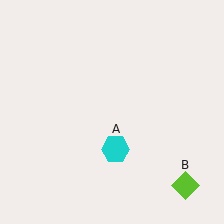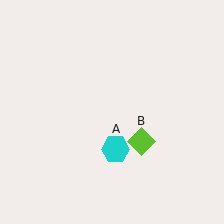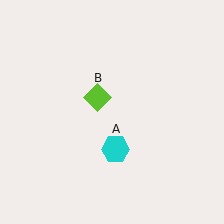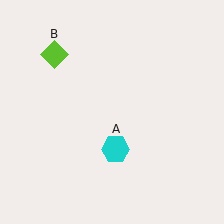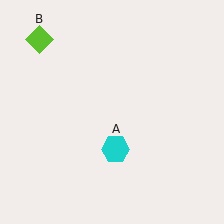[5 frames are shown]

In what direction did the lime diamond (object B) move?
The lime diamond (object B) moved up and to the left.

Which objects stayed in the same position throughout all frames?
Cyan hexagon (object A) remained stationary.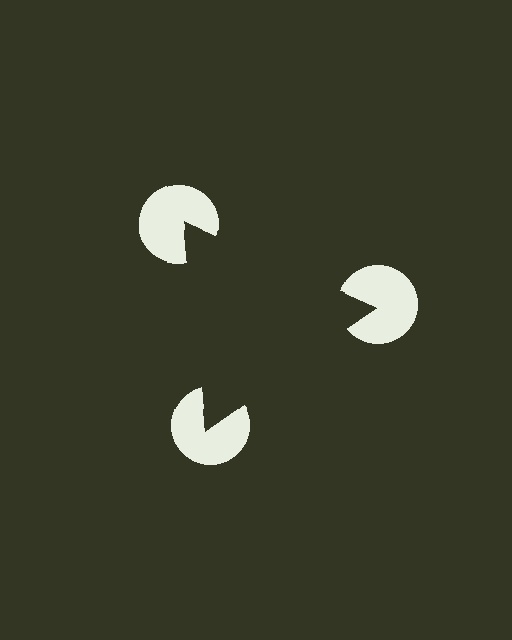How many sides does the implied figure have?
3 sides.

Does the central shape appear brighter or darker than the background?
It typically appears slightly darker than the background, even though no actual brightness change is drawn.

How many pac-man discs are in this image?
There are 3 — one at each vertex of the illusory triangle.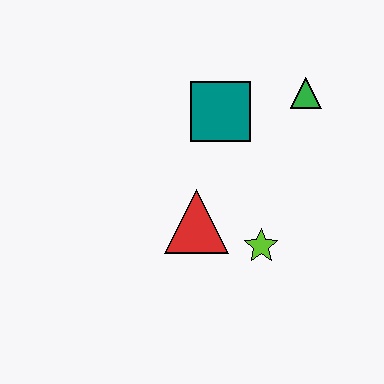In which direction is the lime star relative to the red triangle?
The lime star is to the right of the red triangle.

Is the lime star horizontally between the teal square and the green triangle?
Yes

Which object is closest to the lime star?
The red triangle is closest to the lime star.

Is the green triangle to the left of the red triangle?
No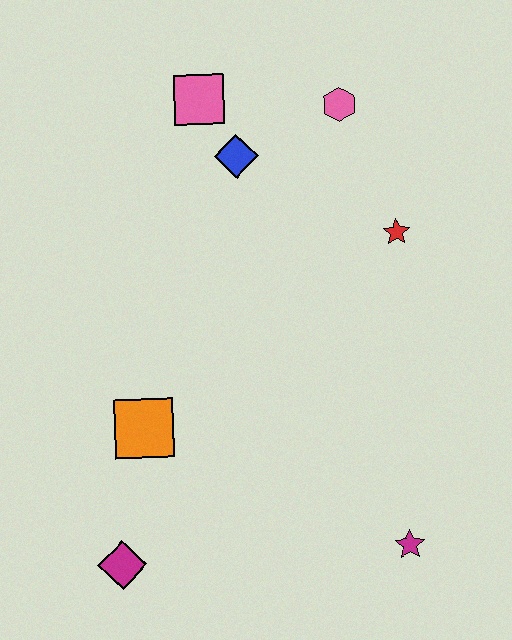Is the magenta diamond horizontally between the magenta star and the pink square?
No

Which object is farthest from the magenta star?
The pink square is farthest from the magenta star.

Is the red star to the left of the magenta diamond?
No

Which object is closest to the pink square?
The blue diamond is closest to the pink square.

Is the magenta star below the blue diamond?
Yes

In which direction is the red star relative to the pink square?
The red star is to the right of the pink square.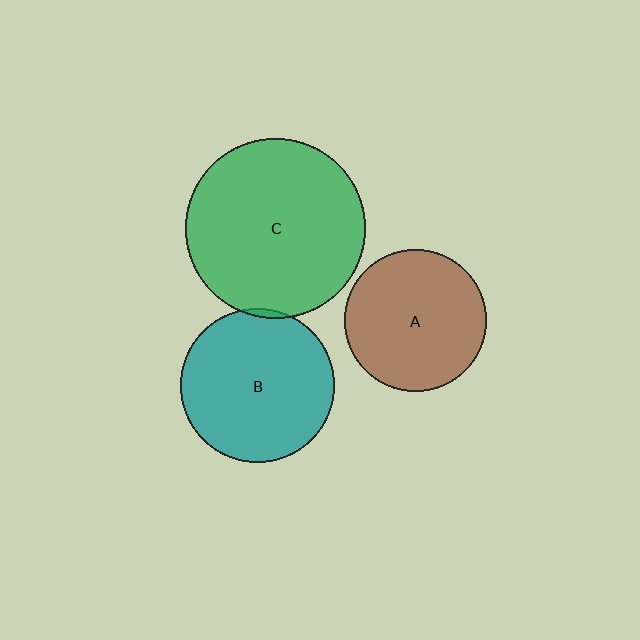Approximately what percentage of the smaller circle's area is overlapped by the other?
Approximately 5%.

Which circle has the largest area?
Circle C (green).